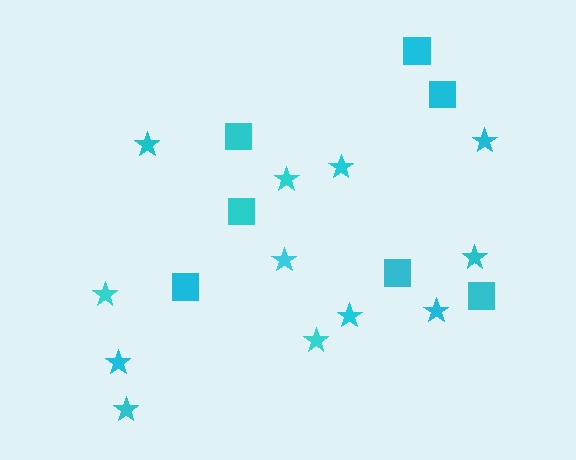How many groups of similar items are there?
There are 2 groups: one group of stars (12) and one group of squares (7).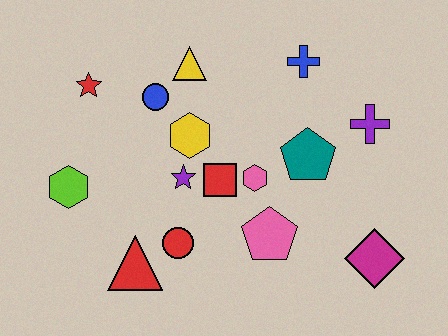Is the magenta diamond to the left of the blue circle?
No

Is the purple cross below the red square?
No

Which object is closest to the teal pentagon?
The pink hexagon is closest to the teal pentagon.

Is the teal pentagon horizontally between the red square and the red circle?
No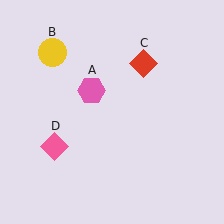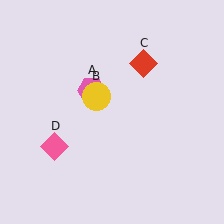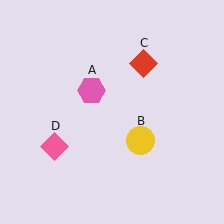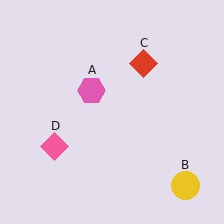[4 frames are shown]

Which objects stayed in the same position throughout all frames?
Pink hexagon (object A) and red diamond (object C) and pink diamond (object D) remained stationary.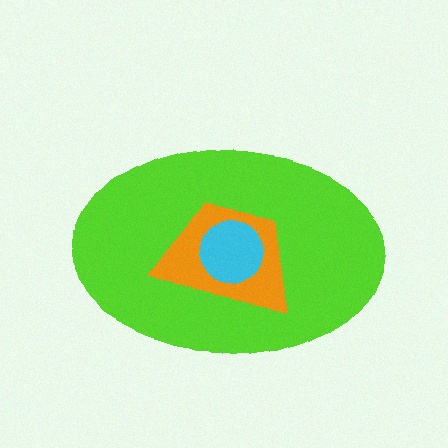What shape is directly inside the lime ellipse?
The orange trapezoid.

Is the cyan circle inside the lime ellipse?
Yes.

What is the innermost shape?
The cyan circle.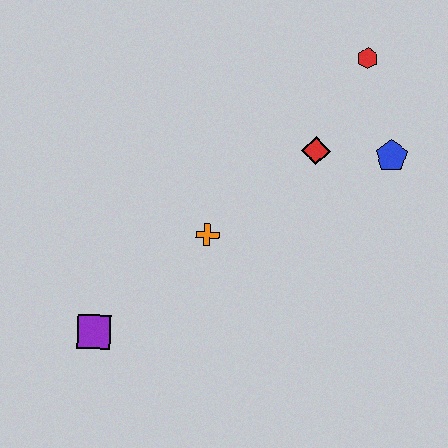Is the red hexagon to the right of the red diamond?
Yes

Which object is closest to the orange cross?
The red diamond is closest to the orange cross.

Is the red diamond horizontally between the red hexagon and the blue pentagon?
No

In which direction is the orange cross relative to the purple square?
The orange cross is to the right of the purple square.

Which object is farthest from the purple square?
The red hexagon is farthest from the purple square.